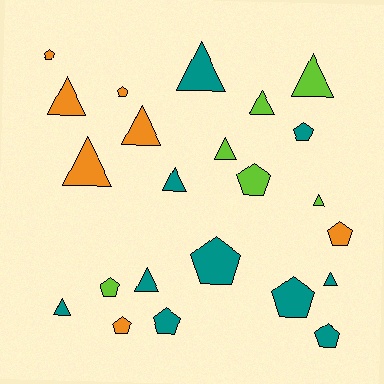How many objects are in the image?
There are 23 objects.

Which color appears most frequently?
Teal, with 10 objects.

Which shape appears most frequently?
Triangle, with 12 objects.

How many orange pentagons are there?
There are 4 orange pentagons.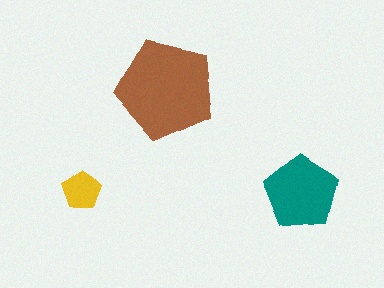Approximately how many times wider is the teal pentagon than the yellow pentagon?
About 2 times wider.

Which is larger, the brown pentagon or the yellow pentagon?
The brown one.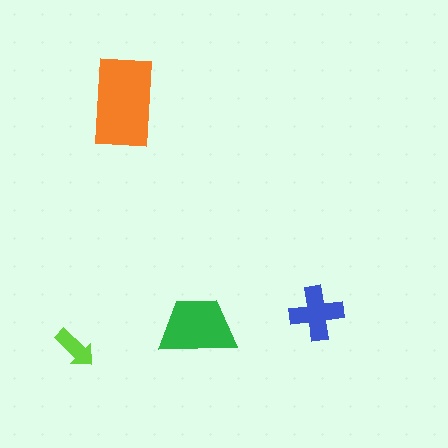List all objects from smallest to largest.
The lime arrow, the blue cross, the green trapezoid, the orange rectangle.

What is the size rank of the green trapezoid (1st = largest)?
2nd.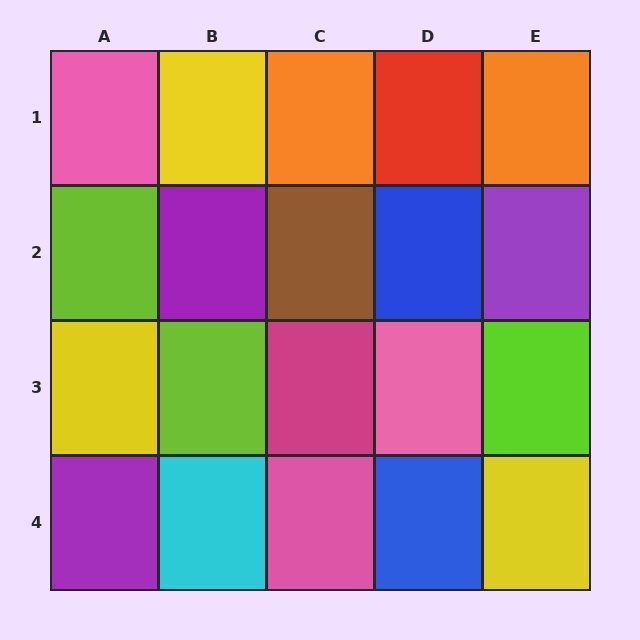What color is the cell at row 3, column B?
Lime.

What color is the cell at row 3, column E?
Lime.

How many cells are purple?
3 cells are purple.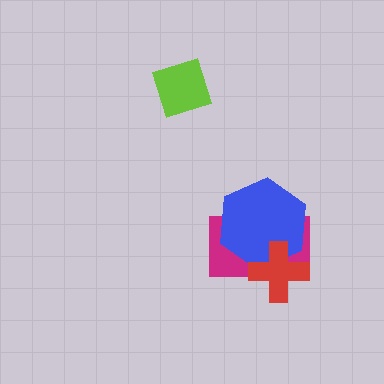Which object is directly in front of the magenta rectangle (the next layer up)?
The blue hexagon is directly in front of the magenta rectangle.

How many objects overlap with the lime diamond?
0 objects overlap with the lime diamond.